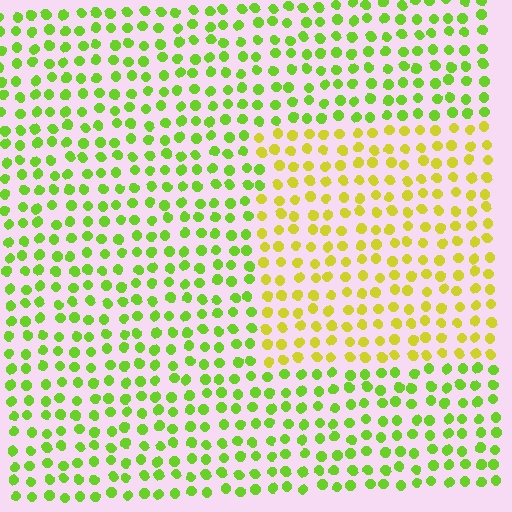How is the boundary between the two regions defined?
The boundary is defined purely by a slight shift in hue (about 36 degrees). Spacing, size, and orientation are identical on both sides.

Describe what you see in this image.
The image is filled with small lime elements in a uniform arrangement. A rectangle-shaped region is visible where the elements are tinted to a slightly different hue, forming a subtle color boundary.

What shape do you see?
I see a rectangle.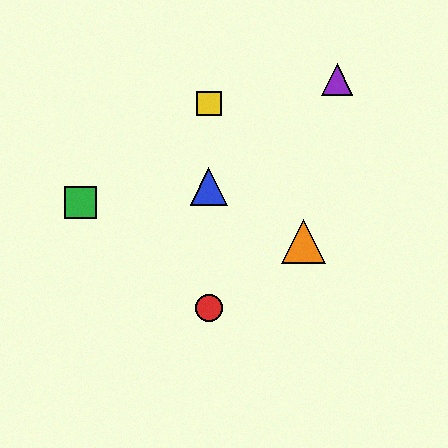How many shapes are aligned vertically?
3 shapes (the red circle, the blue triangle, the yellow square) are aligned vertically.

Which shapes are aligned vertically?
The red circle, the blue triangle, the yellow square are aligned vertically.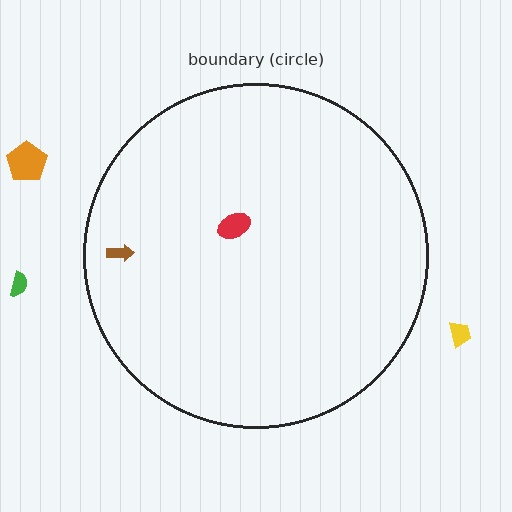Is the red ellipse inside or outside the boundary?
Inside.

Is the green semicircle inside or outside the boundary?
Outside.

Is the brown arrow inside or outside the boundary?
Inside.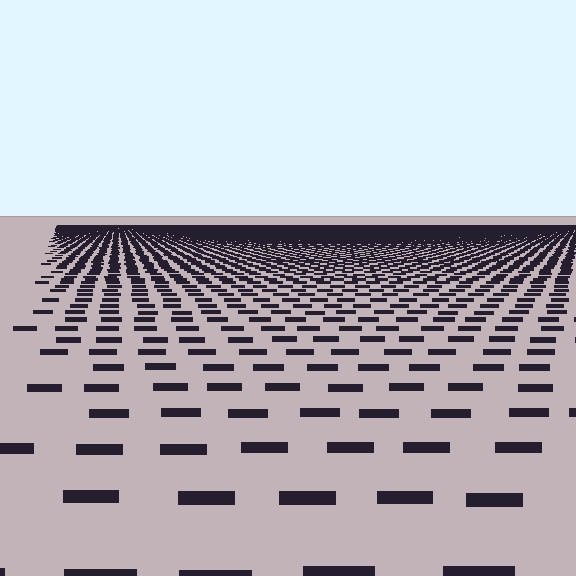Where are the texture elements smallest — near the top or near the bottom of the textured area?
Near the top.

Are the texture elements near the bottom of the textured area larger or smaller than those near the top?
Larger. Near the bottom, elements are closer to the viewer and appear at a bigger on-screen size.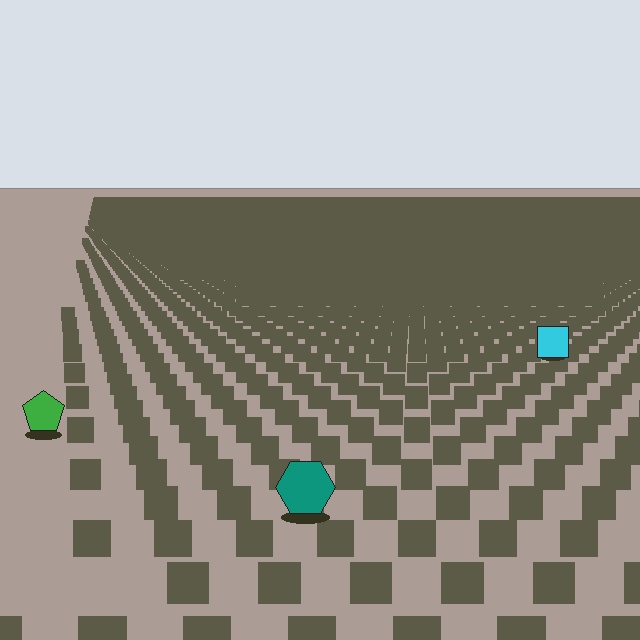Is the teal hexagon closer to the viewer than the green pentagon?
Yes. The teal hexagon is closer — you can tell from the texture gradient: the ground texture is coarser near it.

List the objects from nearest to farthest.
From nearest to farthest: the teal hexagon, the green pentagon, the cyan square.